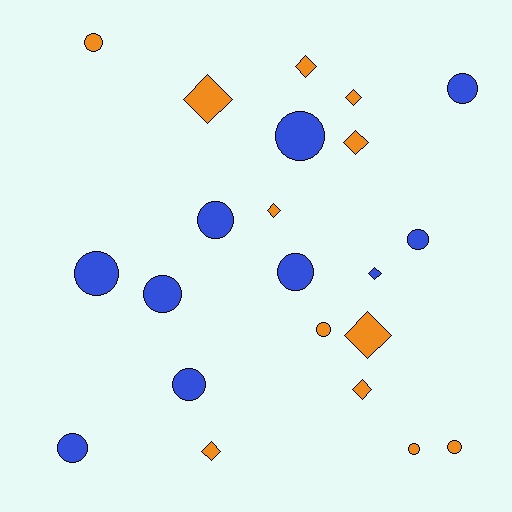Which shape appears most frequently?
Circle, with 13 objects.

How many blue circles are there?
There are 9 blue circles.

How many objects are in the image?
There are 22 objects.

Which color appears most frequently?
Orange, with 12 objects.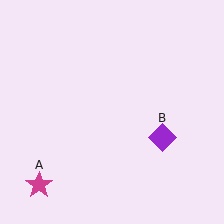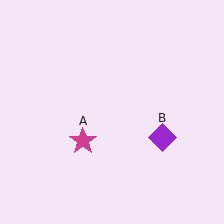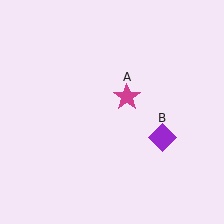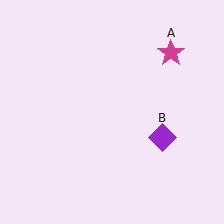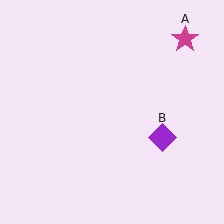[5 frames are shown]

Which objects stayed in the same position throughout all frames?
Purple diamond (object B) remained stationary.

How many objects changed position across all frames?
1 object changed position: magenta star (object A).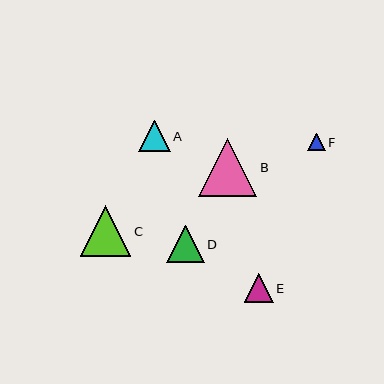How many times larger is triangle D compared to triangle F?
Triangle D is approximately 2.1 times the size of triangle F.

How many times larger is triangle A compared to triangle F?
Triangle A is approximately 1.8 times the size of triangle F.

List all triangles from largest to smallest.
From largest to smallest: B, C, D, A, E, F.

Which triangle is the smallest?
Triangle F is the smallest with a size of approximately 18 pixels.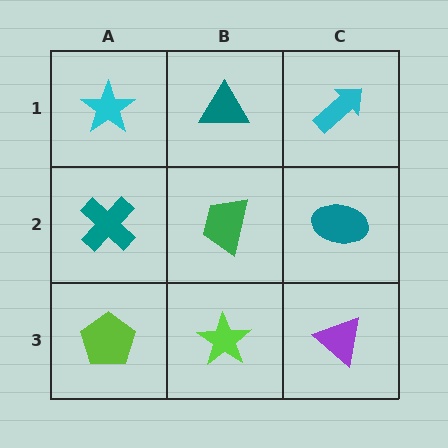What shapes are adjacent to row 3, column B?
A green trapezoid (row 2, column B), a lime pentagon (row 3, column A), a purple triangle (row 3, column C).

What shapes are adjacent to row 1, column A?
A teal cross (row 2, column A), a teal triangle (row 1, column B).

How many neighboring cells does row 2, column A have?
3.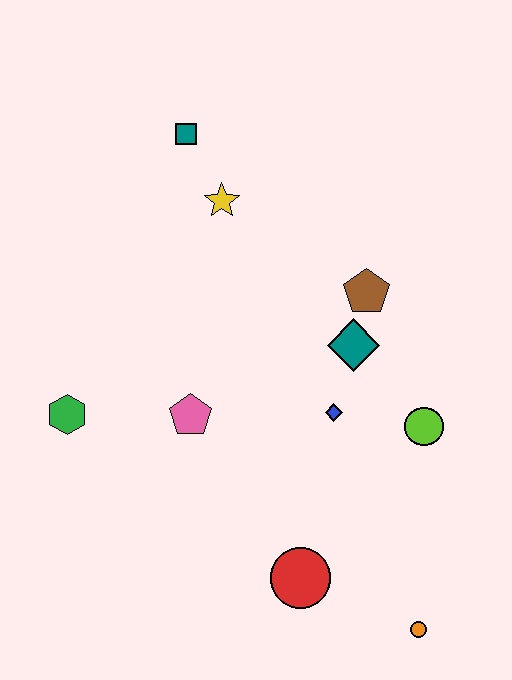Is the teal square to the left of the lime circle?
Yes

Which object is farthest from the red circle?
The teal square is farthest from the red circle.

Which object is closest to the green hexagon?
The pink pentagon is closest to the green hexagon.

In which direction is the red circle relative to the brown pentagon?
The red circle is below the brown pentagon.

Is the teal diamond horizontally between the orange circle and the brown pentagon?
No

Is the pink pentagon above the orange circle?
Yes